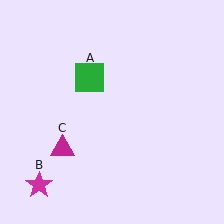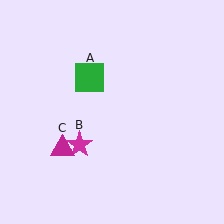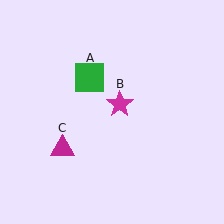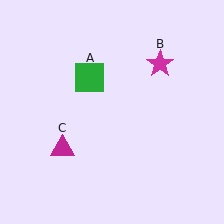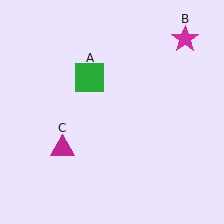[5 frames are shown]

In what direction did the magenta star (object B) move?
The magenta star (object B) moved up and to the right.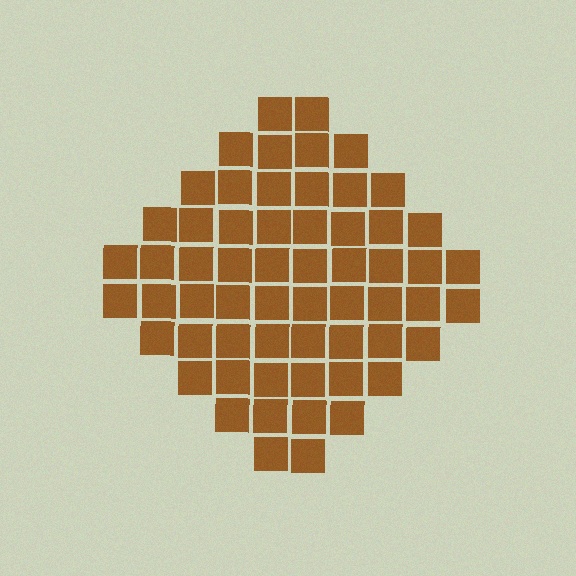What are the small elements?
The small elements are squares.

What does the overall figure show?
The overall figure shows a diamond.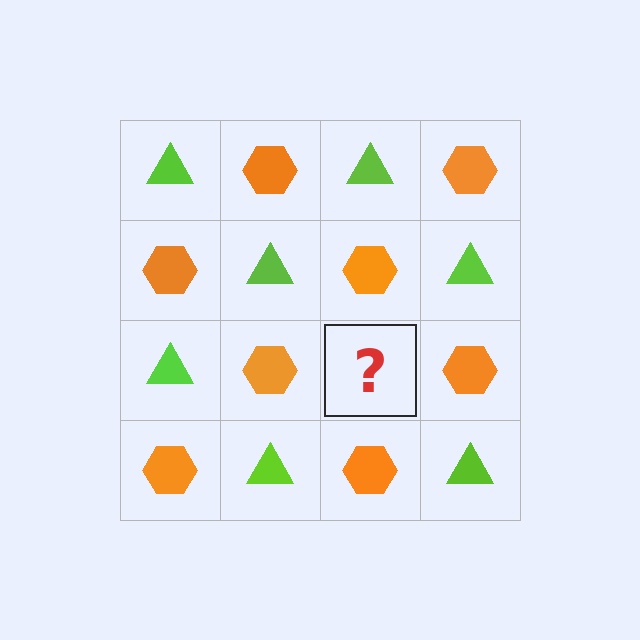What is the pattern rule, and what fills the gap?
The rule is that it alternates lime triangle and orange hexagon in a checkerboard pattern. The gap should be filled with a lime triangle.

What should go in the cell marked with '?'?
The missing cell should contain a lime triangle.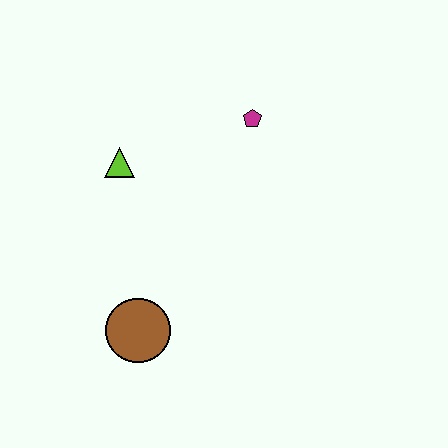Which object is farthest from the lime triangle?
The brown circle is farthest from the lime triangle.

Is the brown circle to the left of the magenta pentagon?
Yes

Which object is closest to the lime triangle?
The magenta pentagon is closest to the lime triangle.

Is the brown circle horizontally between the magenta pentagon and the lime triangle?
Yes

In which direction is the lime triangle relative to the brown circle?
The lime triangle is above the brown circle.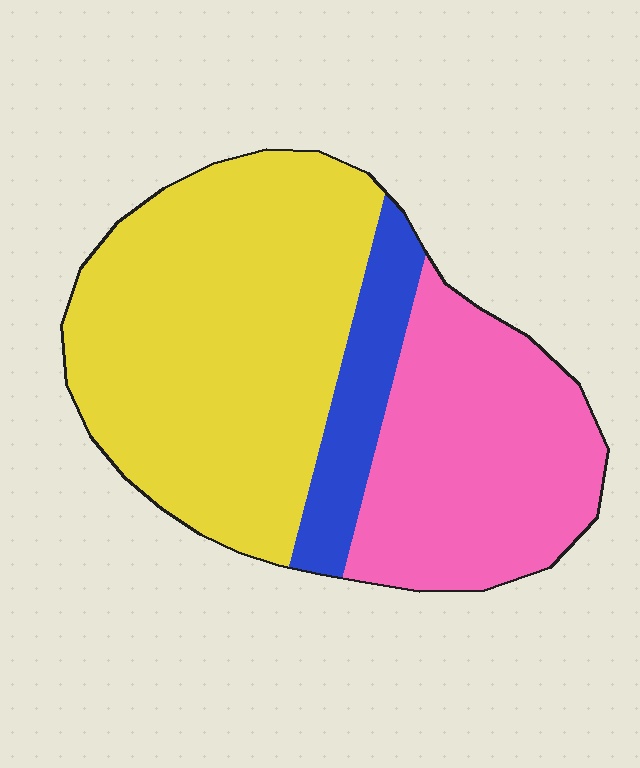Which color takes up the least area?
Blue, at roughly 10%.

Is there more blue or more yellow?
Yellow.